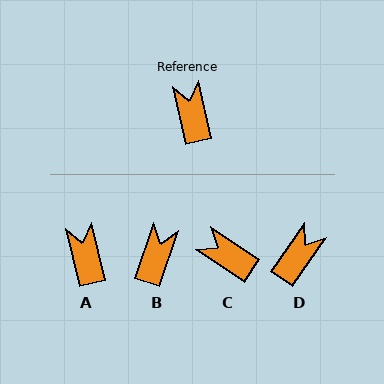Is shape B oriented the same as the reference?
No, it is off by about 31 degrees.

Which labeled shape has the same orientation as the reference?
A.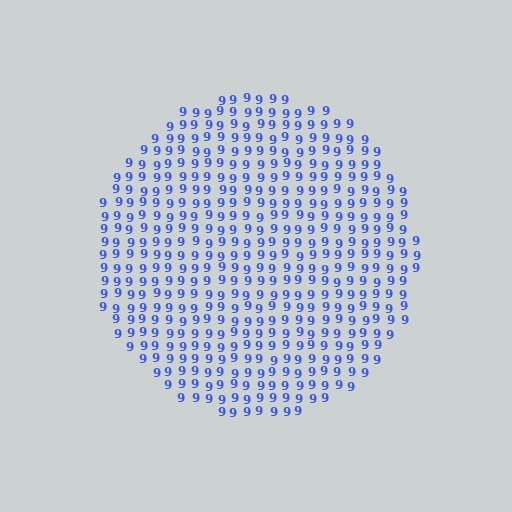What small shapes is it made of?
It is made of small digit 9's.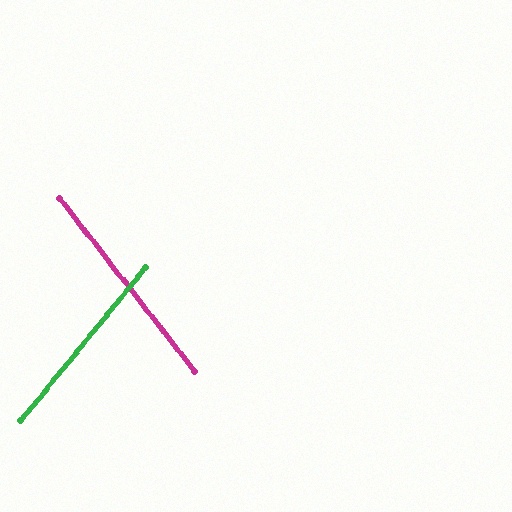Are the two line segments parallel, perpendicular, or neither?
Neither parallel nor perpendicular — they differ by about 77°.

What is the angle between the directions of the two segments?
Approximately 77 degrees.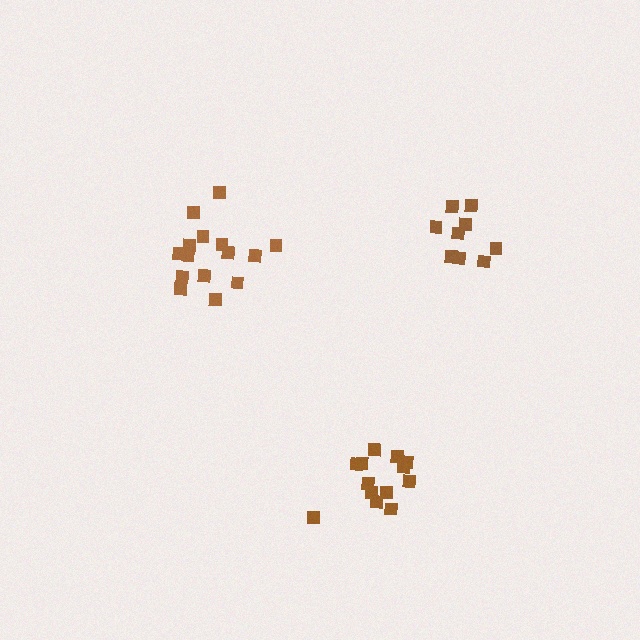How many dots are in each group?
Group 1: 13 dots, Group 2: 9 dots, Group 3: 15 dots (37 total).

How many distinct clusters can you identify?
There are 3 distinct clusters.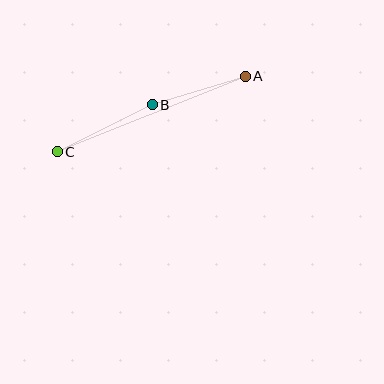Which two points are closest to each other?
Points A and B are closest to each other.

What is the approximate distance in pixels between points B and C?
The distance between B and C is approximately 106 pixels.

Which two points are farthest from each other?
Points A and C are farthest from each other.